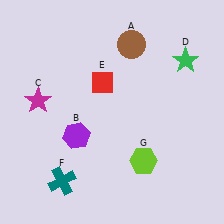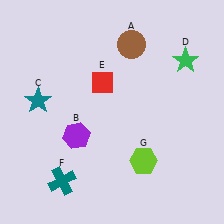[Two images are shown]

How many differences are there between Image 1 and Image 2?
There is 1 difference between the two images.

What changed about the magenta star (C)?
In Image 1, C is magenta. In Image 2, it changed to teal.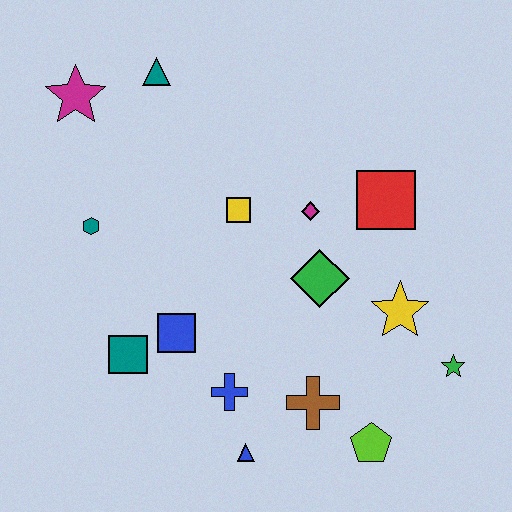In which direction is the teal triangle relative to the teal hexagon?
The teal triangle is above the teal hexagon.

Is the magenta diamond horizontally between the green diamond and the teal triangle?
Yes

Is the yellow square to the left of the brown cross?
Yes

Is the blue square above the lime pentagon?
Yes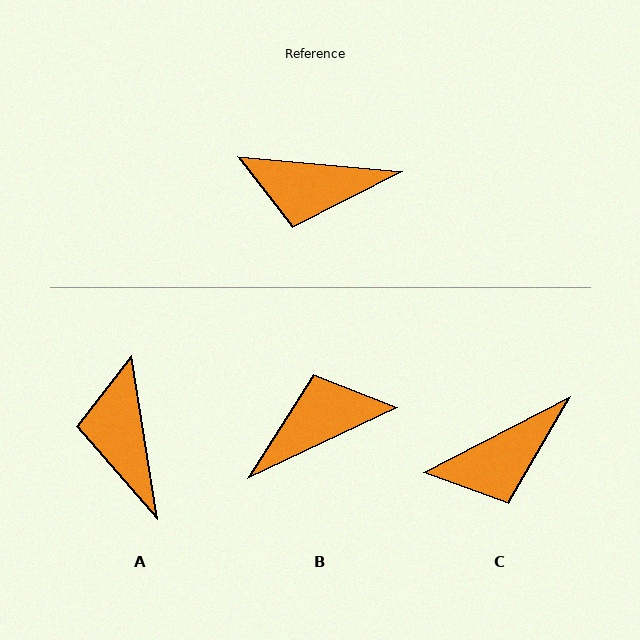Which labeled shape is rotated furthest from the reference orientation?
B, about 150 degrees away.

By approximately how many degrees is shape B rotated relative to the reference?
Approximately 150 degrees clockwise.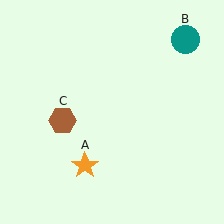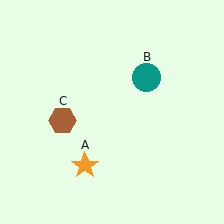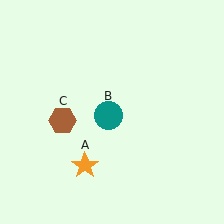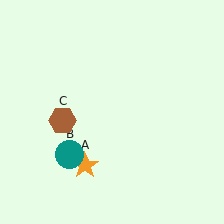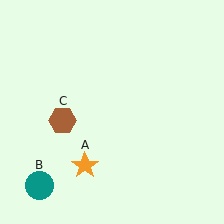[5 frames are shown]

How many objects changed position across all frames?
1 object changed position: teal circle (object B).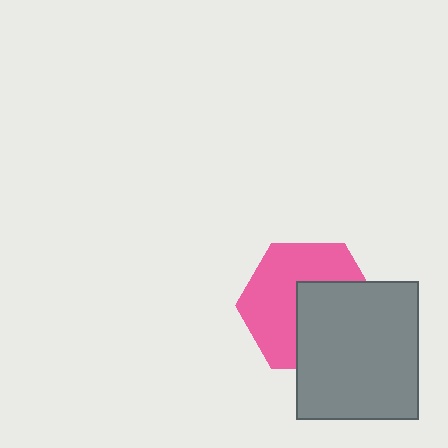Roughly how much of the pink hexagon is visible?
About half of it is visible (roughly 55%).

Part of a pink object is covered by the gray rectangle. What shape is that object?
It is a hexagon.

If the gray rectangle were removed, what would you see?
You would see the complete pink hexagon.